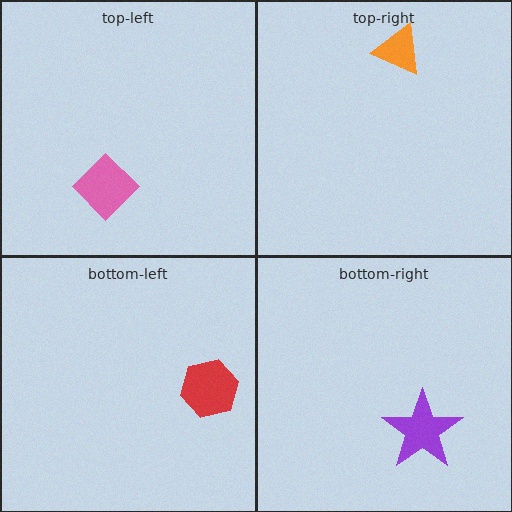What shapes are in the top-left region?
The pink diamond.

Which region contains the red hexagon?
The bottom-left region.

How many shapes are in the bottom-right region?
1.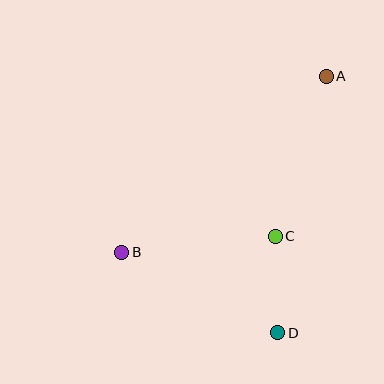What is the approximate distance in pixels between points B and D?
The distance between B and D is approximately 175 pixels.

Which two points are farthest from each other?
Points A and B are farthest from each other.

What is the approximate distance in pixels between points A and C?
The distance between A and C is approximately 168 pixels.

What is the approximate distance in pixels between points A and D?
The distance between A and D is approximately 261 pixels.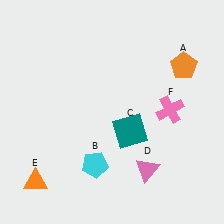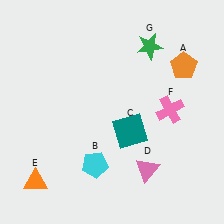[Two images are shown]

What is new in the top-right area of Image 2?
A green star (G) was added in the top-right area of Image 2.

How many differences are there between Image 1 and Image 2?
There is 1 difference between the two images.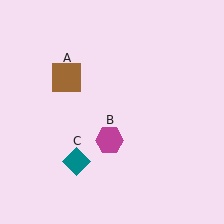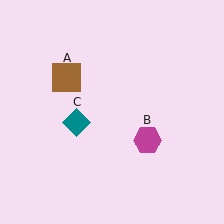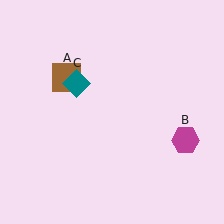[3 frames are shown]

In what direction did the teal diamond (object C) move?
The teal diamond (object C) moved up.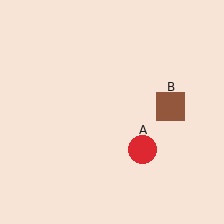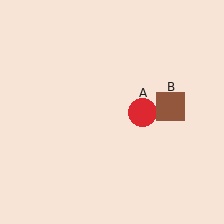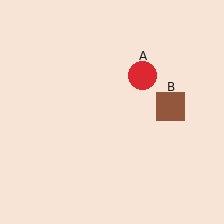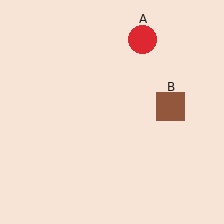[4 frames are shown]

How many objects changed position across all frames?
1 object changed position: red circle (object A).